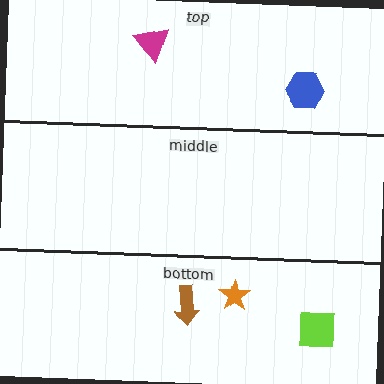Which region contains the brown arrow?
The bottom region.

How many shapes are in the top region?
2.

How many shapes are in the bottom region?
3.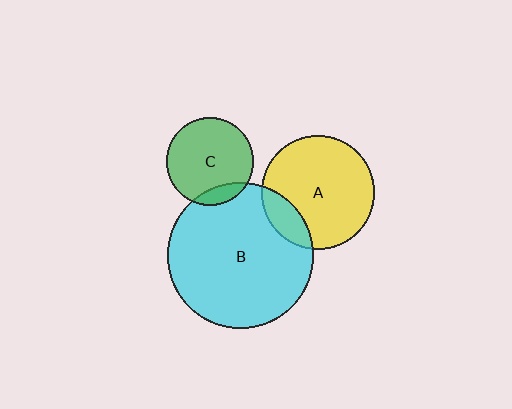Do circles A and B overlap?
Yes.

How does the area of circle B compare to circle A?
Approximately 1.7 times.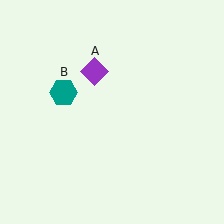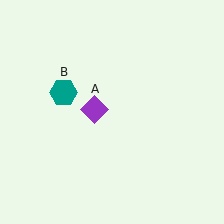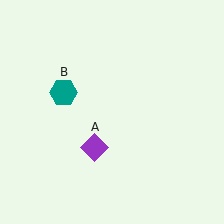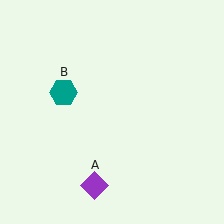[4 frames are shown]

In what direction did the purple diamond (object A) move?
The purple diamond (object A) moved down.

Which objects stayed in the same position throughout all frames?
Teal hexagon (object B) remained stationary.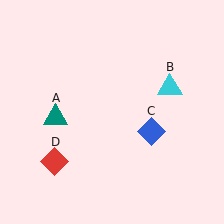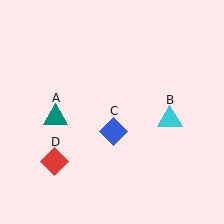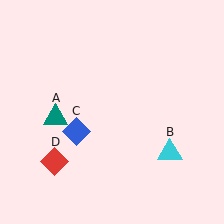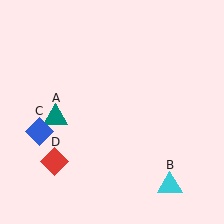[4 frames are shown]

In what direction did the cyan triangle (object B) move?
The cyan triangle (object B) moved down.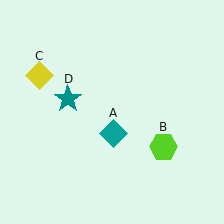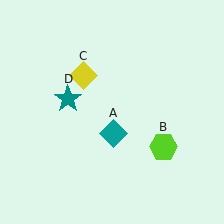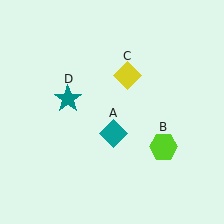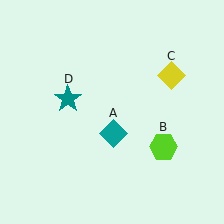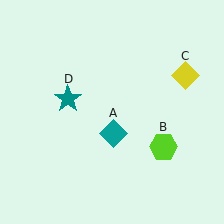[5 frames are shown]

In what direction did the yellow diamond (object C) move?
The yellow diamond (object C) moved right.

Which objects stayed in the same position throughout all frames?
Teal diamond (object A) and lime hexagon (object B) and teal star (object D) remained stationary.